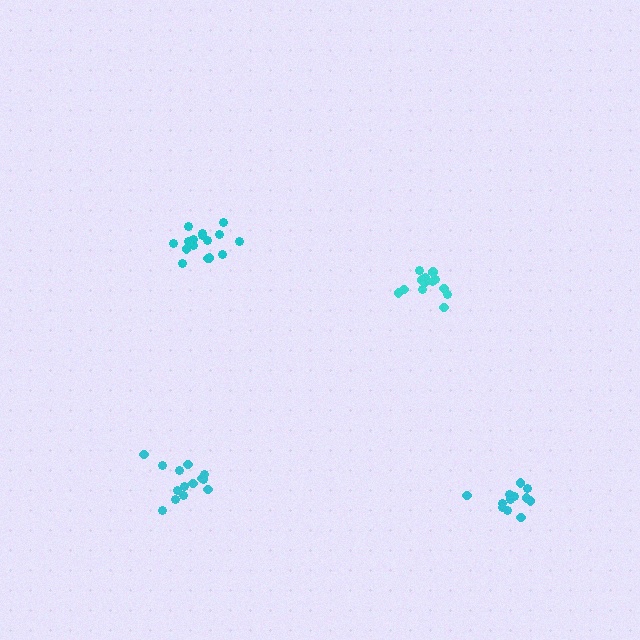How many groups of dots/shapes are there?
There are 4 groups.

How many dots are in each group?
Group 1: 12 dots, Group 2: 16 dots, Group 3: 14 dots, Group 4: 14 dots (56 total).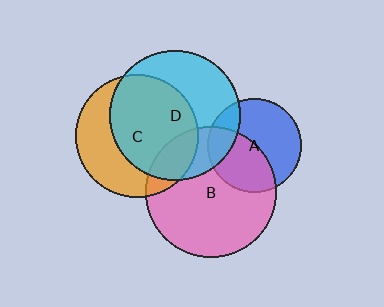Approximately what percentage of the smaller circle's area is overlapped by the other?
Approximately 20%.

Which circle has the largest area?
Circle D (cyan).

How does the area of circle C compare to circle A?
Approximately 1.7 times.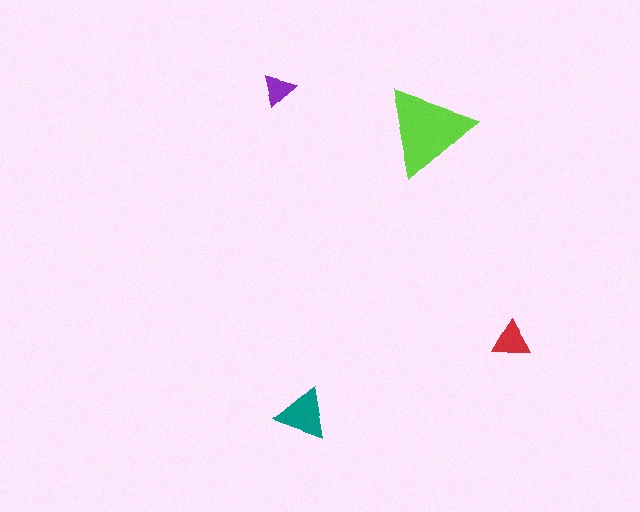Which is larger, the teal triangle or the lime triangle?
The lime one.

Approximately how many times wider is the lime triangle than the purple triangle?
About 2.5 times wider.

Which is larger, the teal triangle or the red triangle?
The teal one.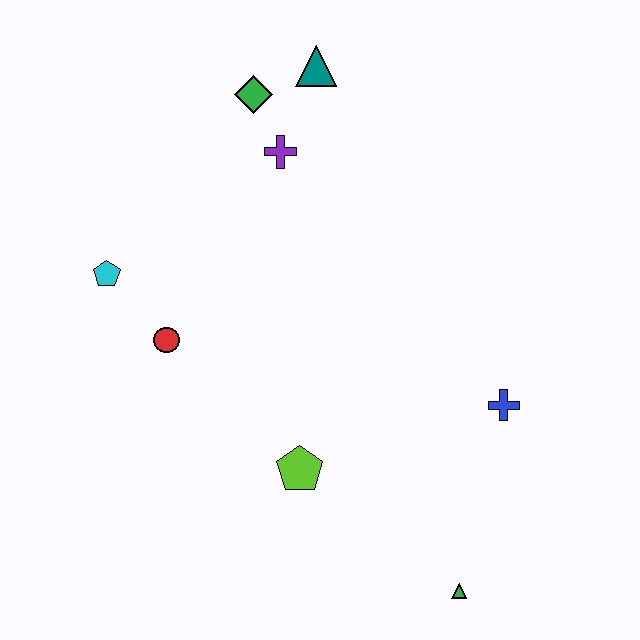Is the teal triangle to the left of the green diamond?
No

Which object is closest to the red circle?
The cyan pentagon is closest to the red circle.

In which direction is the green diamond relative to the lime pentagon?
The green diamond is above the lime pentagon.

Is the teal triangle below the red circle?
No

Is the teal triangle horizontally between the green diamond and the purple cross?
No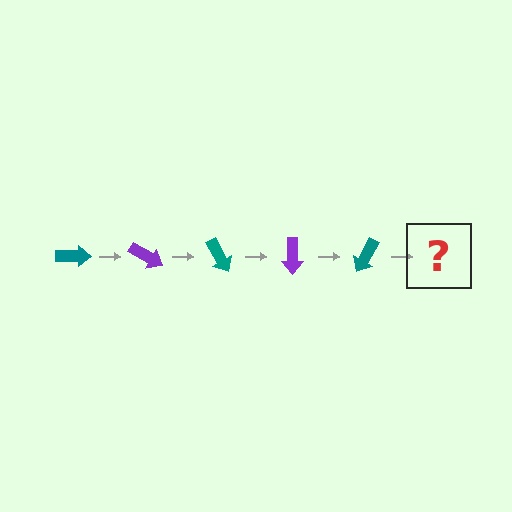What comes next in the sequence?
The next element should be a purple arrow, rotated 150 degrees from the start.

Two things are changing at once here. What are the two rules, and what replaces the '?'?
The two rules are that it rotates 30 degrees each step and the color cycles through teal and purple. The '?' should be a purple arrow, rotated 150 degrees from the start.